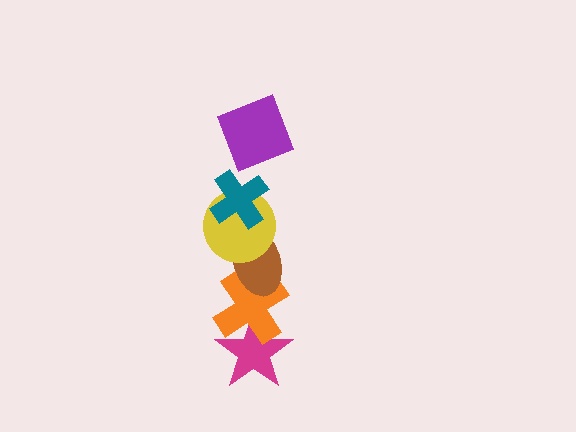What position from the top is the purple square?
The purple square is 1st from the top.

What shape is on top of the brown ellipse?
The yellow circle is on top of the brown ellipse.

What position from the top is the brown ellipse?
The brown ellipse is 4th from the top.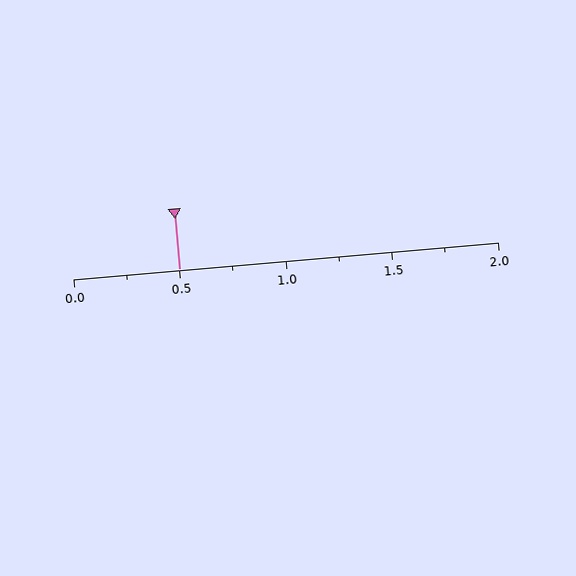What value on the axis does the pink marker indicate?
The marker indicates approximately 0.5.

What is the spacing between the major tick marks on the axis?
The major ticks are spaced 0.5 apart.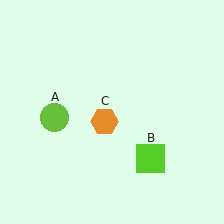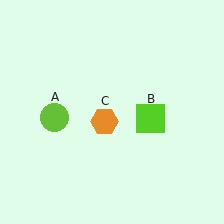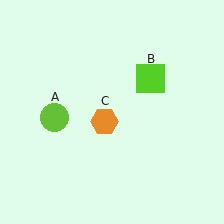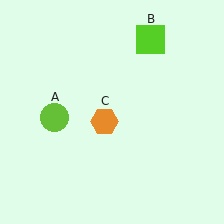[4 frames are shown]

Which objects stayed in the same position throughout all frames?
Lime circle (object A) and orange hexagon (object C) remained stationary.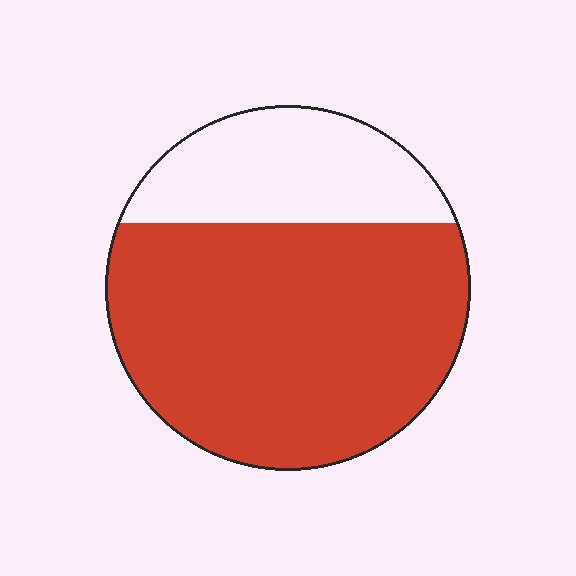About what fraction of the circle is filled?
About three quarters (3/4).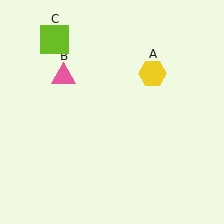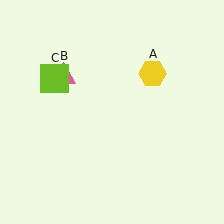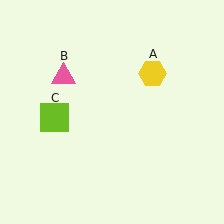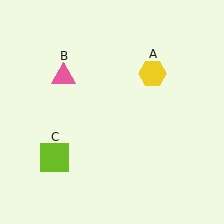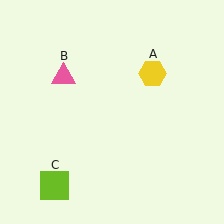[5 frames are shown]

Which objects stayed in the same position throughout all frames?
Yellow hexagon (object A) and pink triangle (object B) remained stationary.